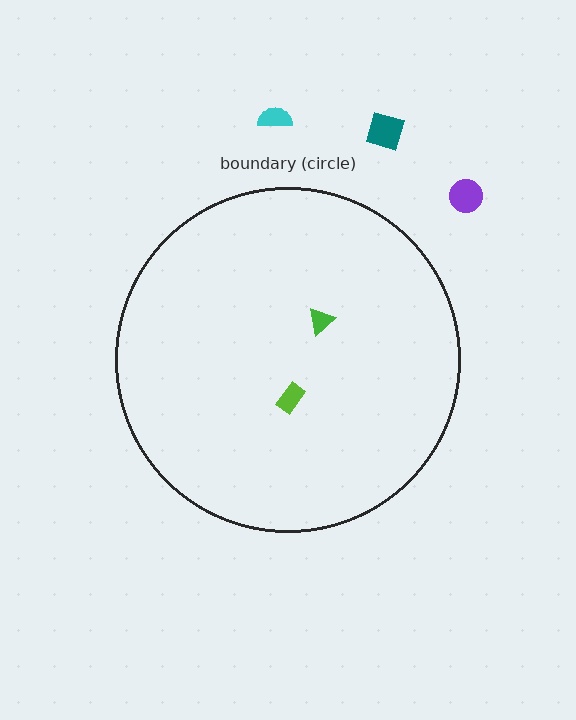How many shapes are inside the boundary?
2 inside, 3 outside.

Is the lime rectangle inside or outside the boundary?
Inside.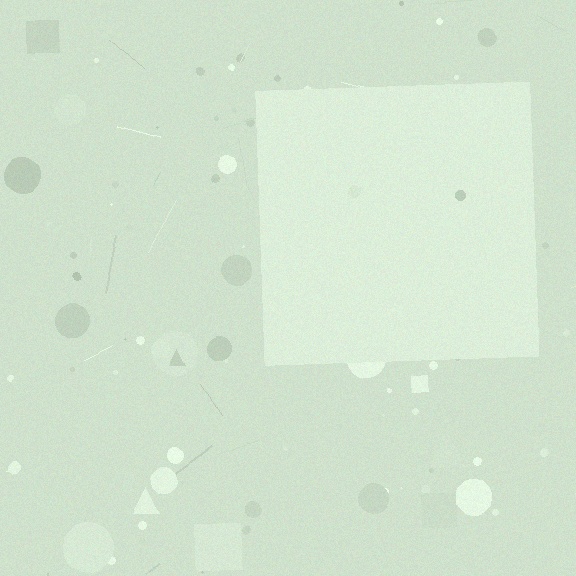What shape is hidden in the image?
A square is hidden in the image.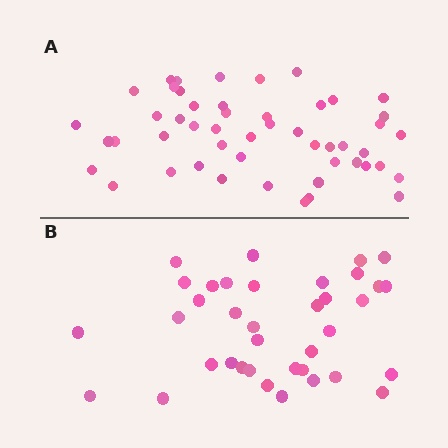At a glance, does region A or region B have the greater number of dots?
Region A (the top region) has more dots.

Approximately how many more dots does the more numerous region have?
Region A has approximately 15 more dots than region B.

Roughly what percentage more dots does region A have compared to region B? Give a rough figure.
About 35% more.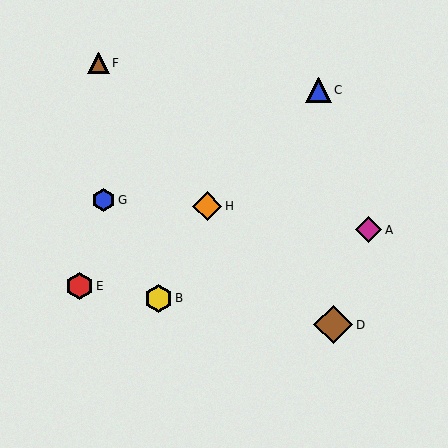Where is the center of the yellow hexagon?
The center of the yellow hexagon is at (159, 298).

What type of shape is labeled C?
Shape C is a blue triangle.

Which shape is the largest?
The brown diamond (labeled D) is the largest.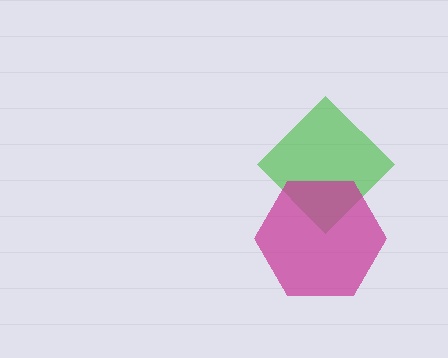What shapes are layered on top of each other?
The layered shapes are: a green diamond, a magenta hexagon.